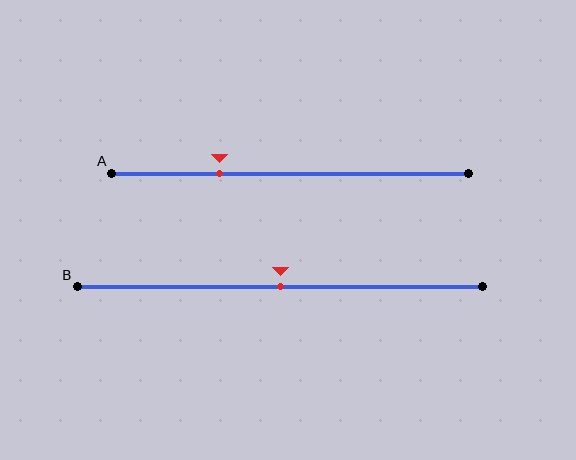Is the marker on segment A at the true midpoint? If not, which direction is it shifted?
No, the marker on segment A is shifted to the left by about 20% of the segment length.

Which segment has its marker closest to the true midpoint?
Segment B has its marker closest to the true midpoint.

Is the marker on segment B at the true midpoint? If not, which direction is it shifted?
Yes, the marker on segment B is at the true midpoint.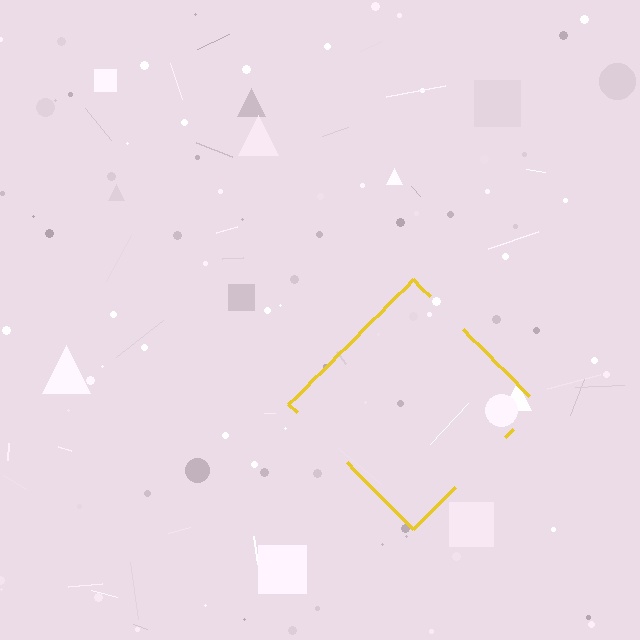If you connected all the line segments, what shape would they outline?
They would outline a diamond.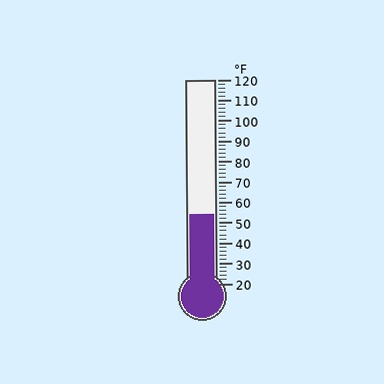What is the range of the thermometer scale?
The thermometer scale ranges from 20°F to 120°F.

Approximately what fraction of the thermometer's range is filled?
The thermometer is filled to approximately 35% of its range.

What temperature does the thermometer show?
The thermometer shows approximately 54°F.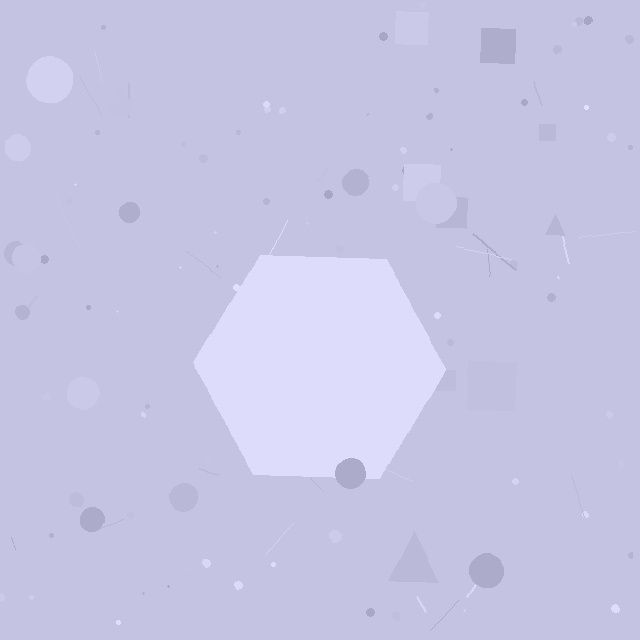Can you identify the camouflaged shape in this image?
The camouflaged shape is a hexagon.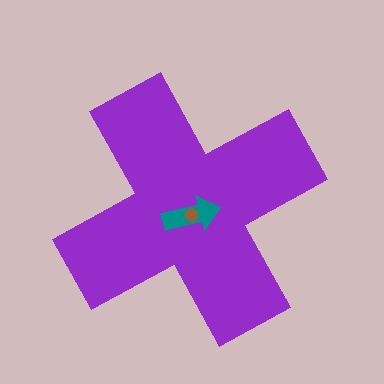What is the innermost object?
The brown circle.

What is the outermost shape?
The purple cross.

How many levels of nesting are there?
3.